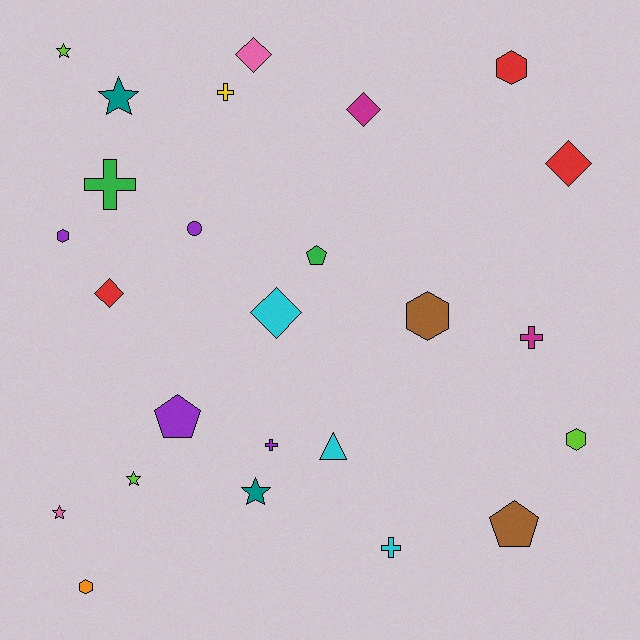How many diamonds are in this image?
There are 5 diamonds.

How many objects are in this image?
There are 25 objects.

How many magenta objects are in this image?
There are 2 magenta objects.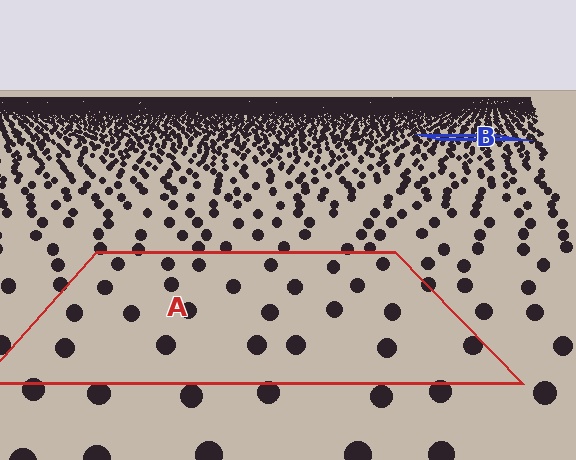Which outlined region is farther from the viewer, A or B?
Region B is farther from the viewer — the texture elements inside it appear smaller and more densely packed.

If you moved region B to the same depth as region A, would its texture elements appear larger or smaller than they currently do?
They would appear larger. At a closer depth, the same texture elements are projected at a bigger on-screen size.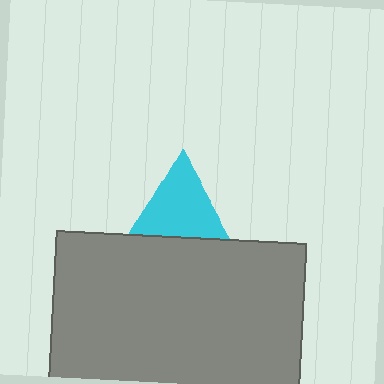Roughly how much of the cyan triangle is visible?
About half of it is visible (roughly 54%).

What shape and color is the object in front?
The object in front is a gray rectangle.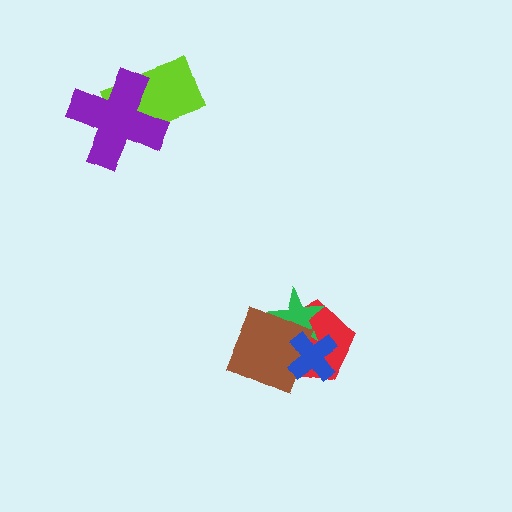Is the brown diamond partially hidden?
Yes, it is partially covered by another shape.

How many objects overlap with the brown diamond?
3 objects overlap with the brown diamond.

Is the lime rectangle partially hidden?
Yes, it is partially covered by another shape.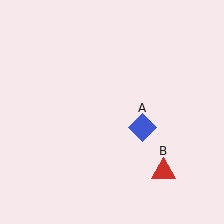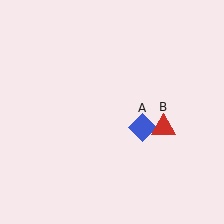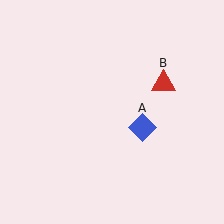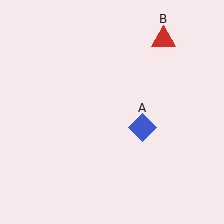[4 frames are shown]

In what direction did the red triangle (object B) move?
The red triangle (object B) moved up.